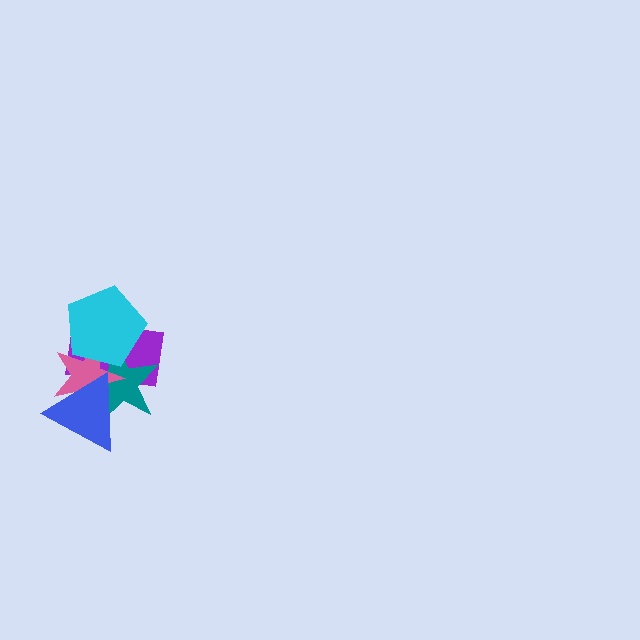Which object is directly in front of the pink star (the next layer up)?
The cyan pentagon is directly in front of the pink star.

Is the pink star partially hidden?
Yes, it is partially covered by another shape.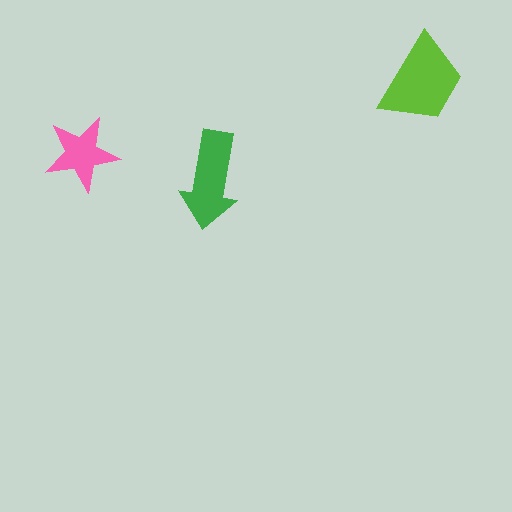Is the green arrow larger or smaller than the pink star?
Larger.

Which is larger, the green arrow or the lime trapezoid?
The lime trapezoid.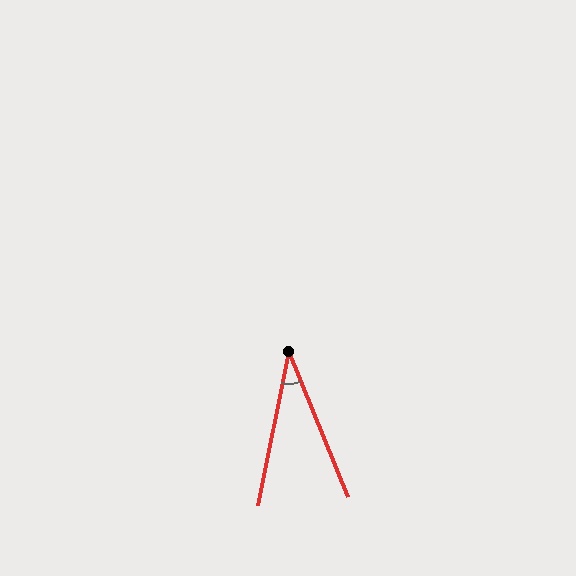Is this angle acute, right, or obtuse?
It is acute.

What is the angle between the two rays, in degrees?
Approximately 34 degrees.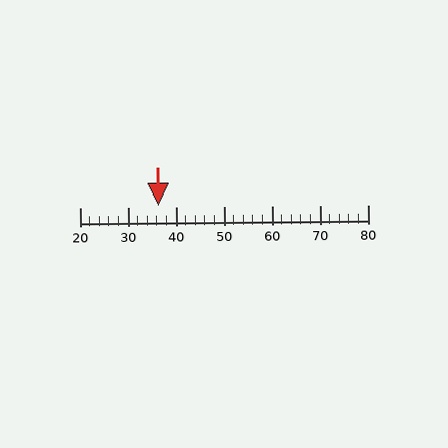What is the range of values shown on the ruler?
The ruler shows values from 20 to 80.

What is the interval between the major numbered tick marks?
The major tick marks are spaced 10 units apart.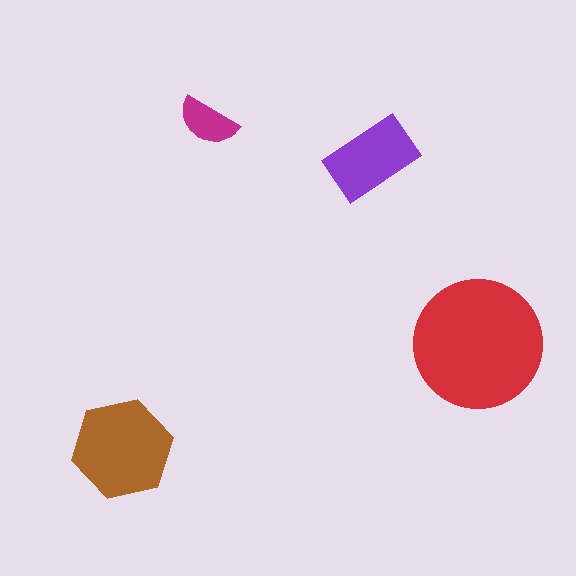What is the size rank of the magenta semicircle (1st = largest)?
4th.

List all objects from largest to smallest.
The red circle, the brown hexagon, the purple rectangle, the magenta semicircle.